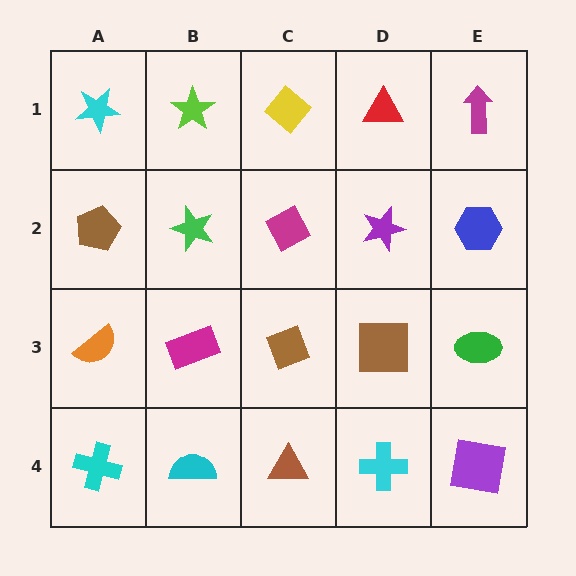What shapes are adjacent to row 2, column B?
A lime star (row 1, column B), a magenta rectangle (row 3, column B), a brown pentagon (row 2, column A), a magenta diamond (row 2, column C).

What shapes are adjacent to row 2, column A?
A cyan star (row 1, column A), an orange semicircle (row 3, column A), a green star (row 2, column B).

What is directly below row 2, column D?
A brown square.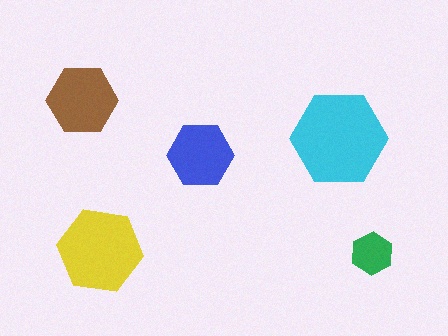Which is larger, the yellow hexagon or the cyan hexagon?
The cyan one.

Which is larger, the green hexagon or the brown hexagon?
The brown one.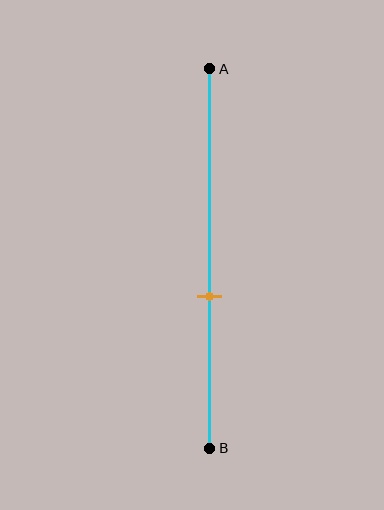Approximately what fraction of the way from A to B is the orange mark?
The orange mark is approximately 60% of the way from A to B.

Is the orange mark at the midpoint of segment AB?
No, the mark is at about 60% from A, not at the 50% midpoint.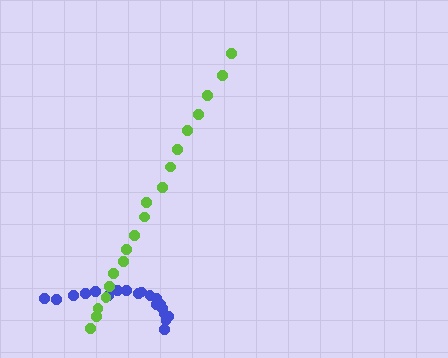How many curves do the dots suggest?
There are 2 distinct paths.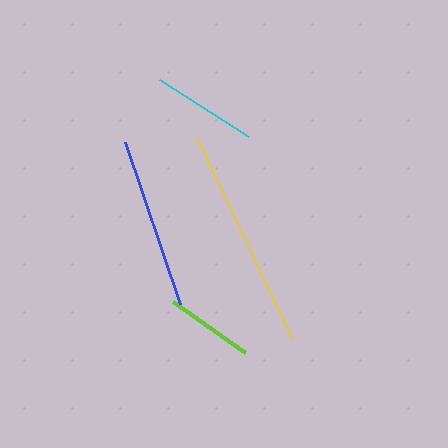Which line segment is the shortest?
The lime line is the shortest at approximately 87 pixels.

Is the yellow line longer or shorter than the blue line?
The yellow line is longer than the blue line.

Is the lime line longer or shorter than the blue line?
The blue line is longer than the lime line.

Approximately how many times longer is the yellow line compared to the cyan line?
The yellow line is approximately 2.1 times the length of the cyan line.